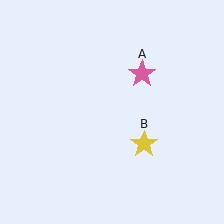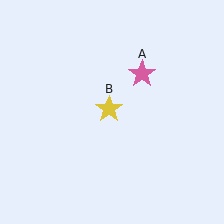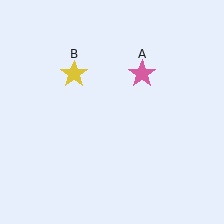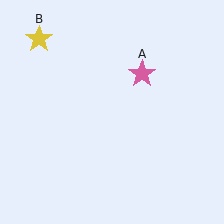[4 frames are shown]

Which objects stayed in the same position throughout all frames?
Pink star (object A) remained stationary.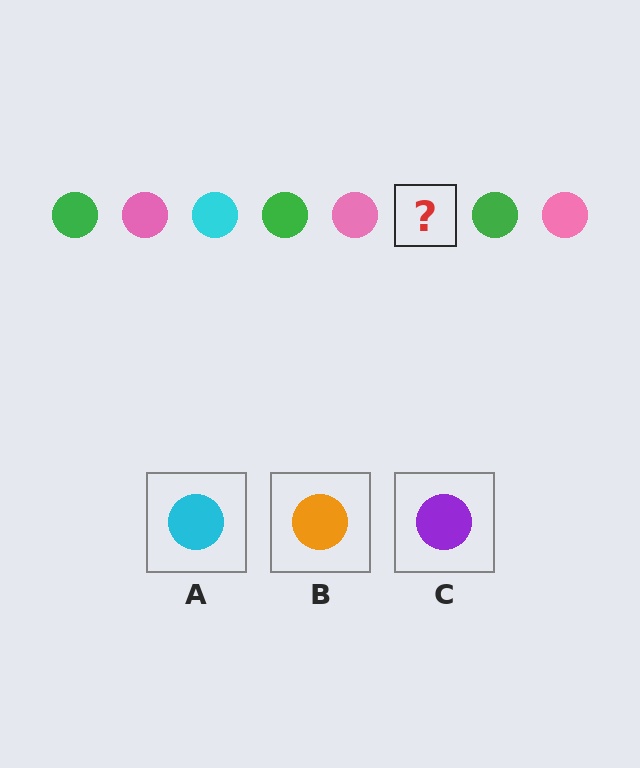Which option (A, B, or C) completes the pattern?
A.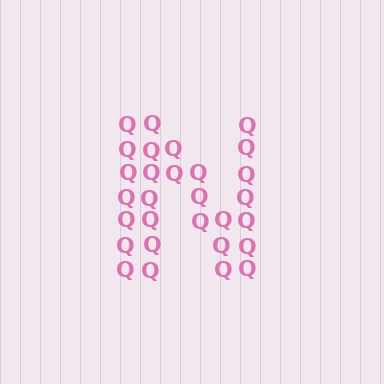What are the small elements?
The small elements are letter Q's.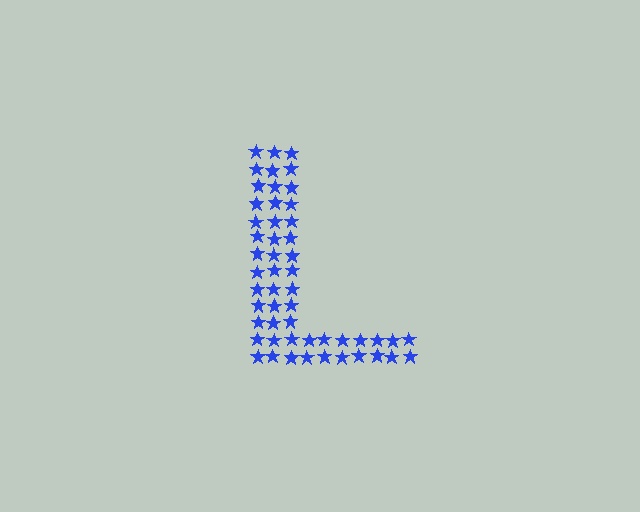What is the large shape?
The large shape is the letter L.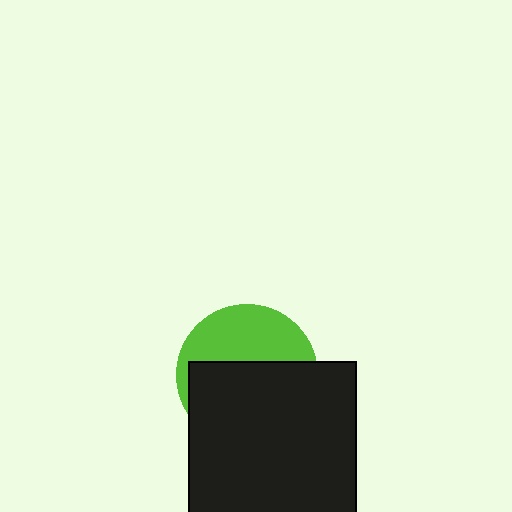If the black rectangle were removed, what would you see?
You would see the complete lime circle.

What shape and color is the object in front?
The object in front is a black rectangle.